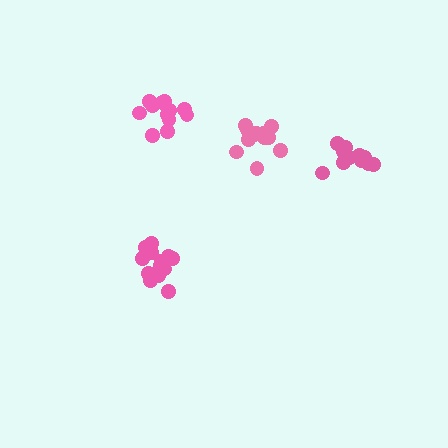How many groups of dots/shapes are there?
There are 4 groups.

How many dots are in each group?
Group 1: 13 dots, Group 2: 12 dots, Group 3: 13 dots, Group 4: 12 dots (50 total).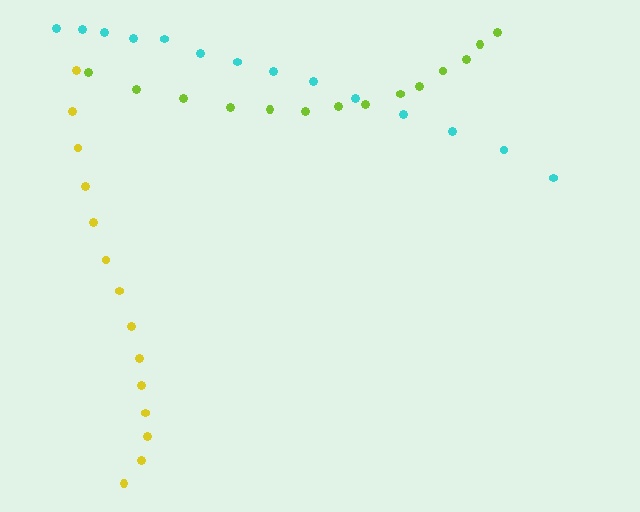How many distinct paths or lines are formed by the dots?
There are 3 distinct paths.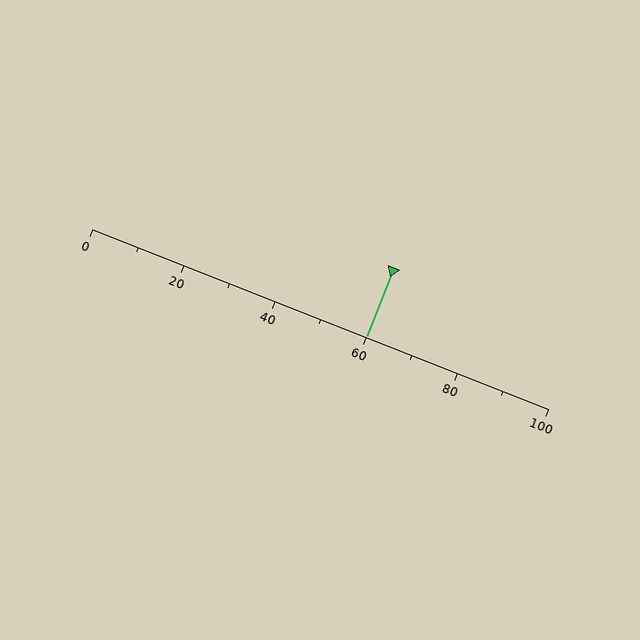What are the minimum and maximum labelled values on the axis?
The axis runs from 0 to 100.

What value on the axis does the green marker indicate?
The marker indicates approximately 60.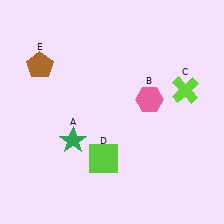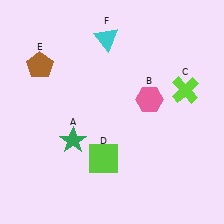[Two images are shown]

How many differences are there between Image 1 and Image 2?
There is 1 difference between the two images.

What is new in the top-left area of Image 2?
A cyan triangle (F) was added in the top-left area of Image 2.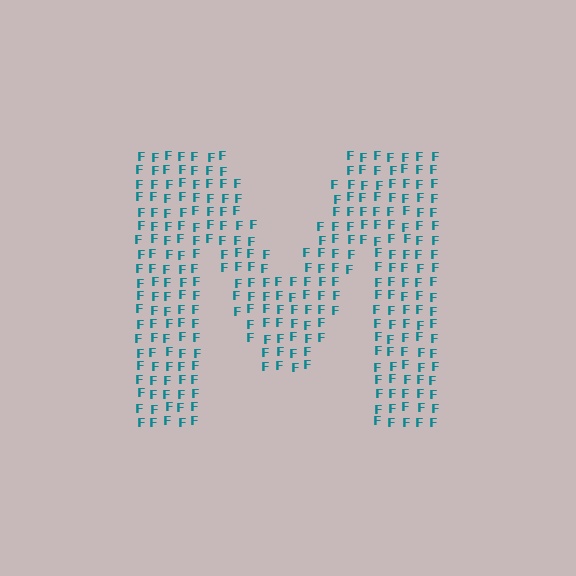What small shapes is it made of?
It is made of small letter F's.